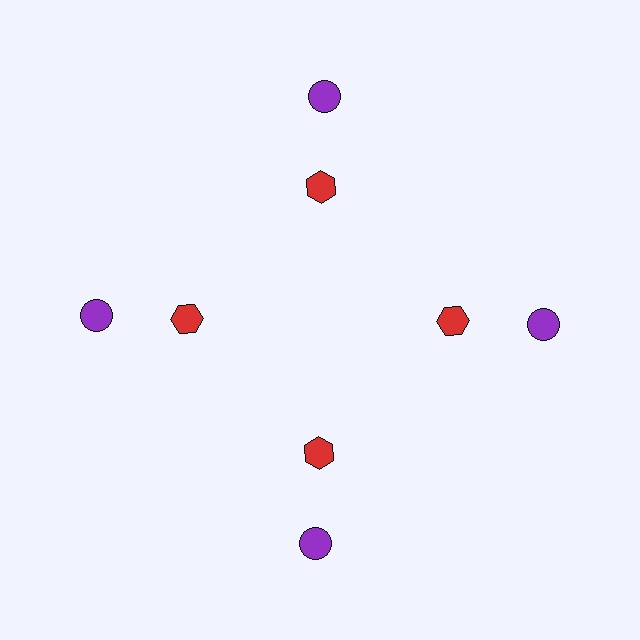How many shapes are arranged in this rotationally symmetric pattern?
There are 8 shapes, arranged in 4 groups of 2.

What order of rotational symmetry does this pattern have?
This pattern has 4-fold rotational symmetry.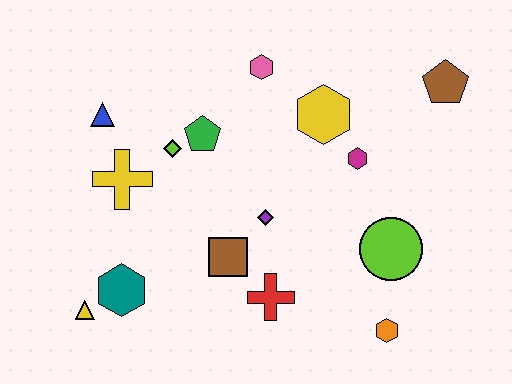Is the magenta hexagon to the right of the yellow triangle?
Yes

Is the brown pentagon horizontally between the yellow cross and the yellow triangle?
No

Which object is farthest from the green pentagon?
The orange hexagon is farthest from the green pentagon.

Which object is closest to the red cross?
The brown square is closest to the red cross.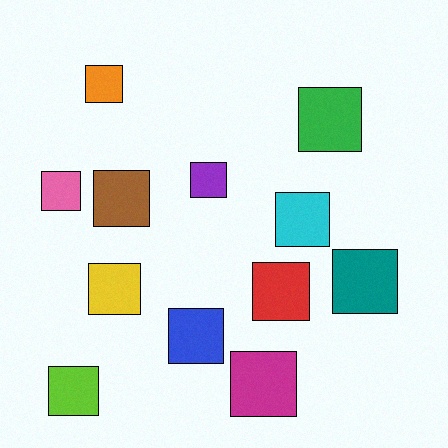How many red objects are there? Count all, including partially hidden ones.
There is 1 red object.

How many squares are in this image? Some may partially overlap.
There are 12 squares.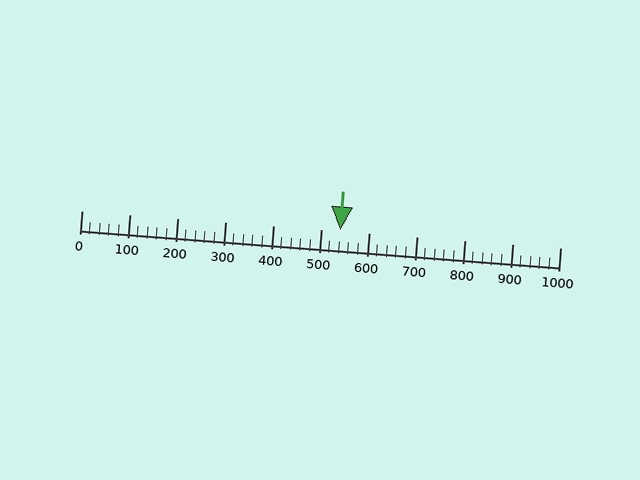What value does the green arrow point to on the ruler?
The green arrow points to approximately 540.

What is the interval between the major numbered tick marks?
The major tick marks are spaced 100 units apart.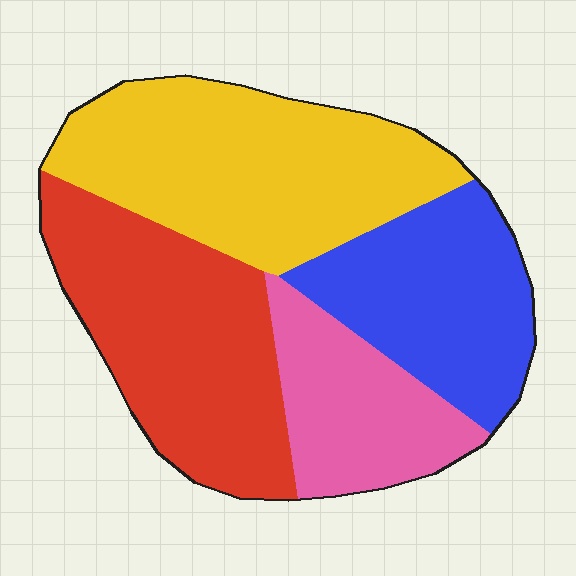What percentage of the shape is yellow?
Yellow covers 32% of the shape.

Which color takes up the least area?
Pink, at roughly 15%.